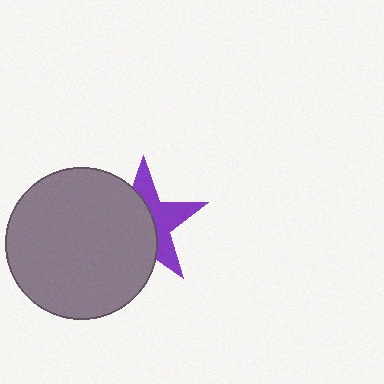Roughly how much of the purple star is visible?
A small part of it is visible (roughly 44%).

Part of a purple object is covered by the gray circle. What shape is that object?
It is a star.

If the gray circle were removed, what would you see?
You would see the complete purple star.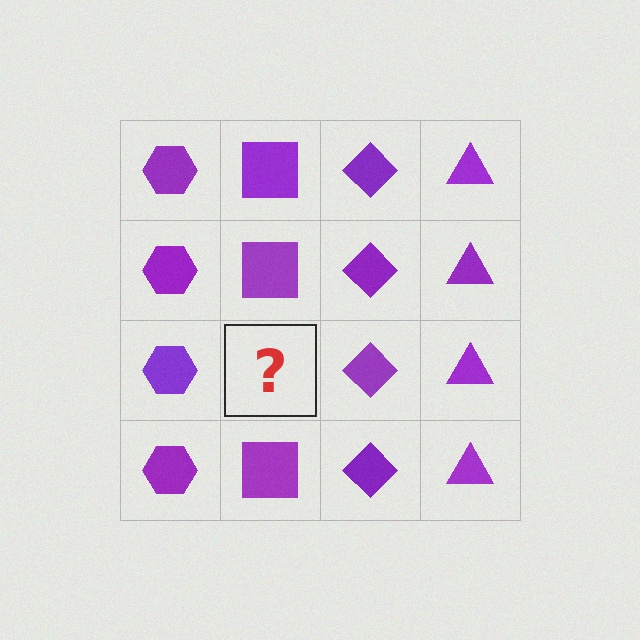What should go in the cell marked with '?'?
The missing cell should contain a purple square.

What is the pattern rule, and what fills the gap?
The rule is that each column has a consistent shape. The gap should be filled with a purple square.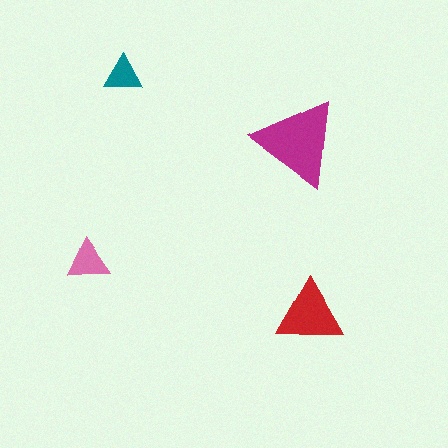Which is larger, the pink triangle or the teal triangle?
The pink one.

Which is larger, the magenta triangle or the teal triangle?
The magenta one.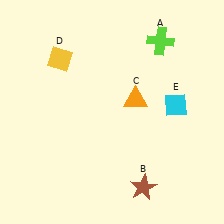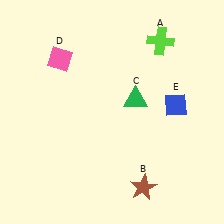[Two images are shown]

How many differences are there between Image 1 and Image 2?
There are 3 differences between the two images.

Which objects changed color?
C changed from orange to green. D changed from yellow to pink. E changed from cyan to blue.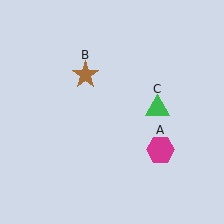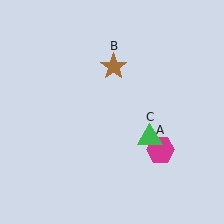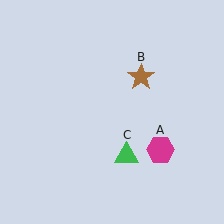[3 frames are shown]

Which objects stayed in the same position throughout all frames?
Magenta hexagon (object A) remained stationary.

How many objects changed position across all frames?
2 objects changed position: brown star (object B), green triangle (object C).